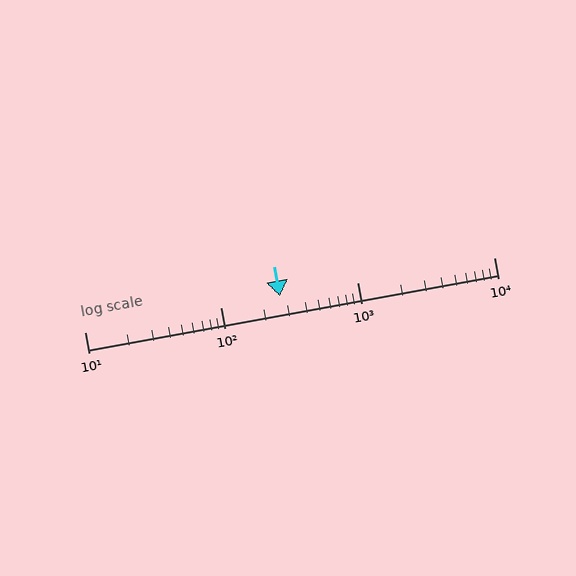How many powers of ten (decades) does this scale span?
The scale spans 3 decades, from 10 to 10000.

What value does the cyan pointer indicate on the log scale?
The pointer indicates approximately 270.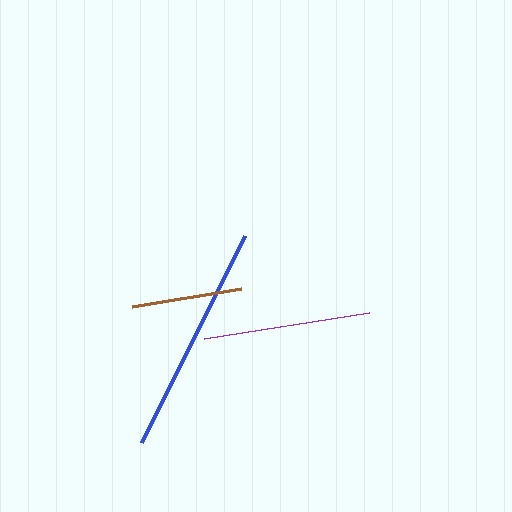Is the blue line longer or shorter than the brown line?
The blue line is longer than the brown line.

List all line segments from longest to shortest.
From longest to shortest: blue, purple, brown.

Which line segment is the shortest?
The brown line is the shortest at approximately 110 pixels.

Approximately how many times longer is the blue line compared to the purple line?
The blue line is approximately 1.4 times the length of the purple line.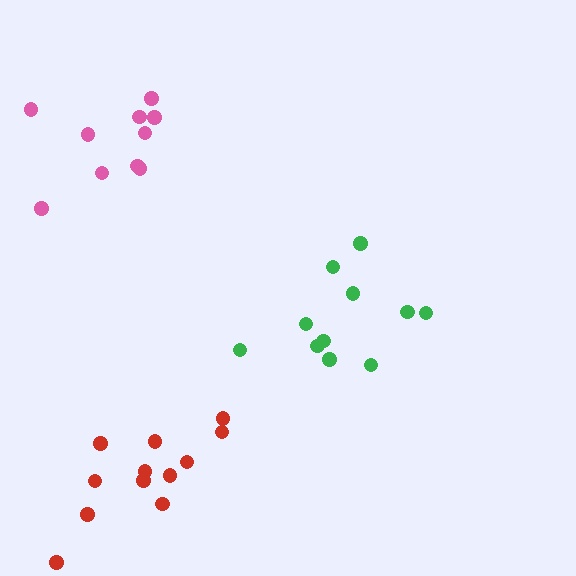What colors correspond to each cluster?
The clusters are colored: pink, green, red.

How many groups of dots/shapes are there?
There are 3 groups.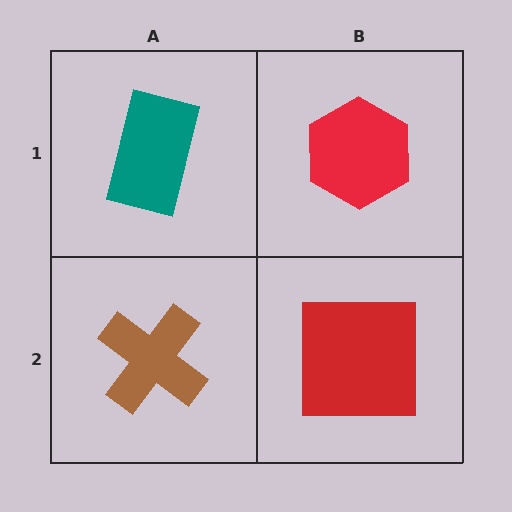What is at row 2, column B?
A red square.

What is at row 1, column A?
A teal rectangle.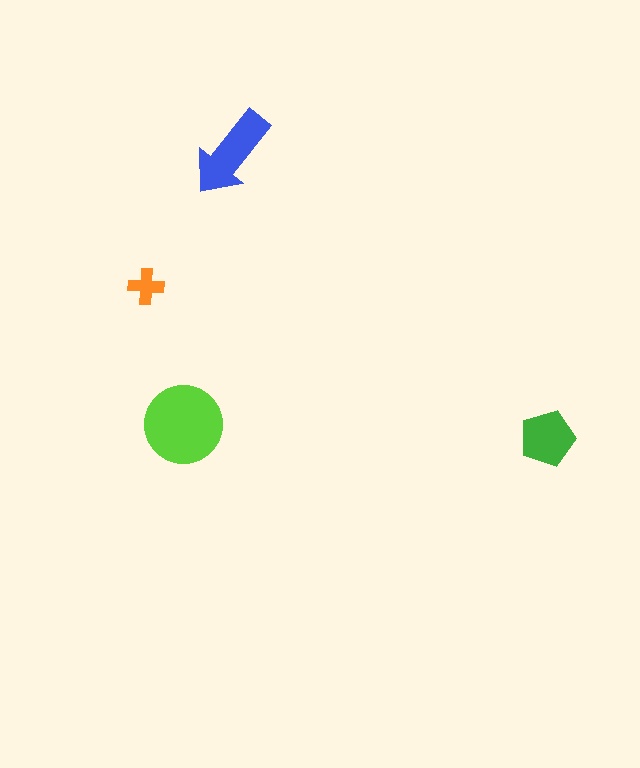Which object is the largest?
The lime circle.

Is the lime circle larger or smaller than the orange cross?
Larger.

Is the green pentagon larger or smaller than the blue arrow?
Smaller.